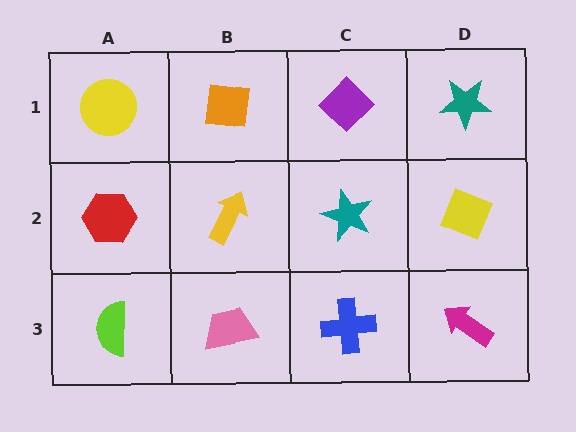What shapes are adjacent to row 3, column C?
A teal star (row 2, column C), a pink trapezoid (row 3, column B), a magenta arrow (row 3, column D).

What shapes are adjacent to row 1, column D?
A yellow diamond (row 2, column D), a purple diamond (row 1, column C).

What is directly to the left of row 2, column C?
A yellow arrow.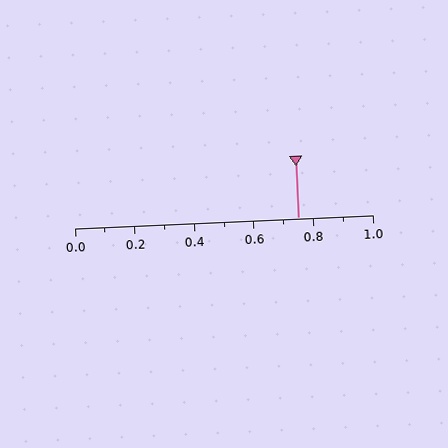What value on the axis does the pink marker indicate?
The marker indicates approximately 0.75.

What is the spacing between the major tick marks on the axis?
The major ticks are spaced 0.2 apart.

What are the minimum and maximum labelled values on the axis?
The axis runs from 0.0 to 1.0.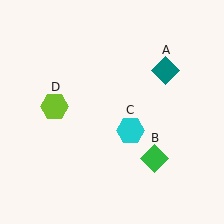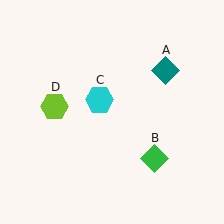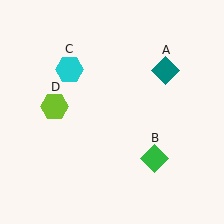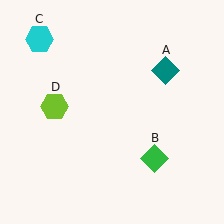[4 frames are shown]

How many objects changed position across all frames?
1 object changed position: cyan hexagon (object C).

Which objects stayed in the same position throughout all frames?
Teal diamond (object A) and green diamond (object B) and lime hexagon (object D) remained stationary.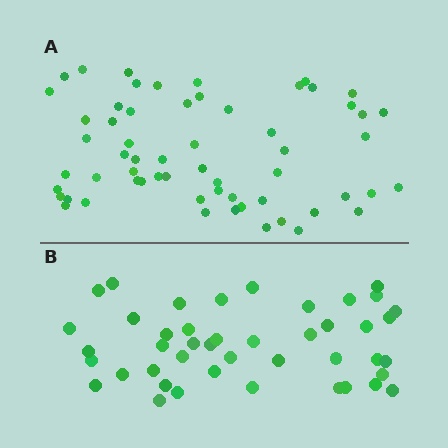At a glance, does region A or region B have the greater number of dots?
Region A (the top region) has more dots.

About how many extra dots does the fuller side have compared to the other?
Region A has approximately 15 more dots than region B.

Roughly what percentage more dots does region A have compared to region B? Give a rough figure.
About 35% more.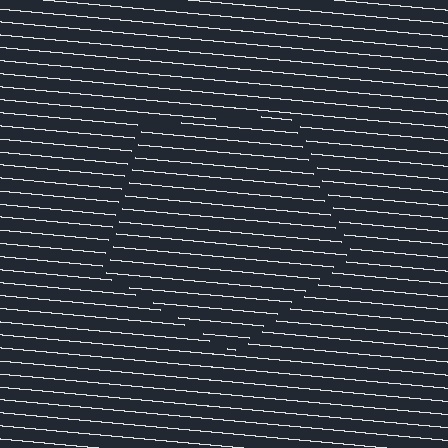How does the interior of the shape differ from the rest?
The interior of the shape contains the same grating, shifted by half a period — the contour is defined by the phase discontinuity where line-ends from the inner and outer gratings abut.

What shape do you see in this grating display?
An illusory pentagon. The interior of the shape contains the same grating, shifted by half a period — the contour is defined by the phase discontinuity where line-ends from the inner and outer gratings abut.